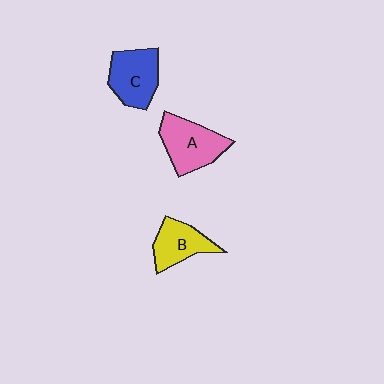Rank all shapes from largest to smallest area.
From largest to smallest: A (pink), C (blue), B (yellow).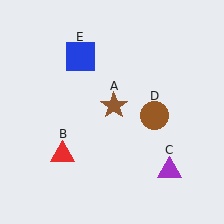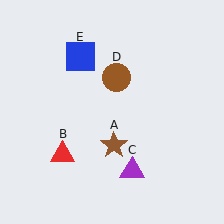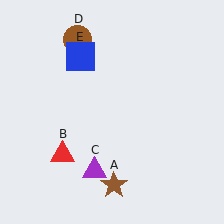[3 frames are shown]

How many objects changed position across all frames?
3 objects changed position: brown star (object A), purple triangle (object C), brown circle (object D).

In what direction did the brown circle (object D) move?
The brown circle (object D) moved up and to the left.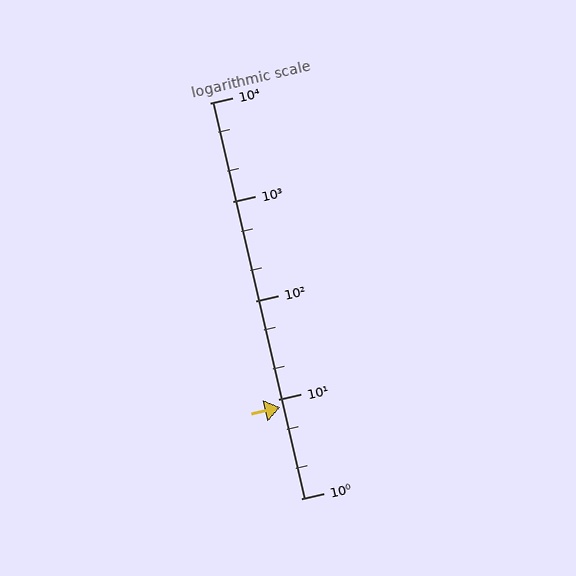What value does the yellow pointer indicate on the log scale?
The pointer indicates approximately 8.3.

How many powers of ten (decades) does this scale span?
The scale spans 4 decades, from 1 to 10000.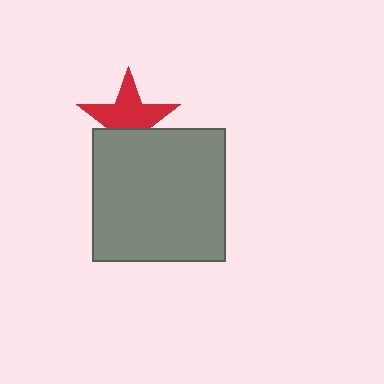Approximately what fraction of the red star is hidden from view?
Roughly 37% of the red star is hidden behind the gray square.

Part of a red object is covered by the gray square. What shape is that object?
It is a star.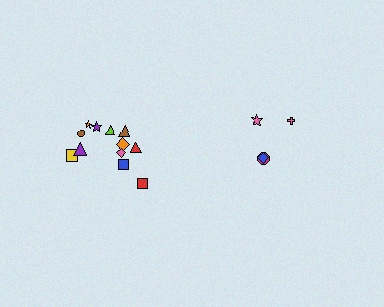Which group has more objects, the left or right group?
The left group.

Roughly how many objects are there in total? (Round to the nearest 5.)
Roughly 15 objects in total.